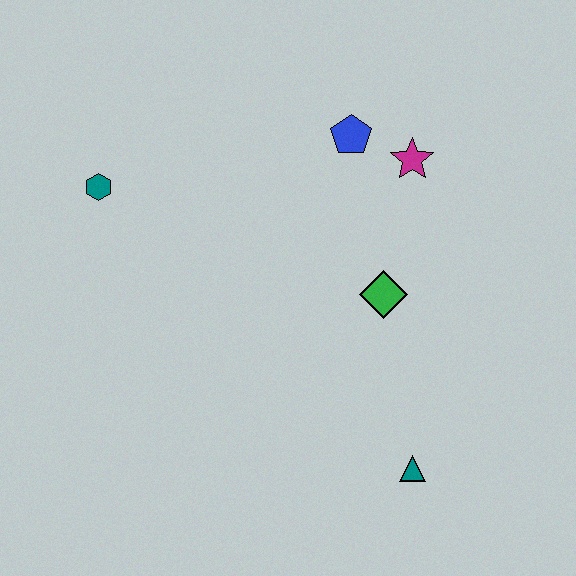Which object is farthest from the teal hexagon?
The teal triangle is farthest from the teal hexagon.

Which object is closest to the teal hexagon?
The blue pentagon is closest to the teal hexagon.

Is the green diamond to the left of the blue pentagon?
No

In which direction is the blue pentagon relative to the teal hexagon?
The blue pentagon is to the right of the teal hexagon.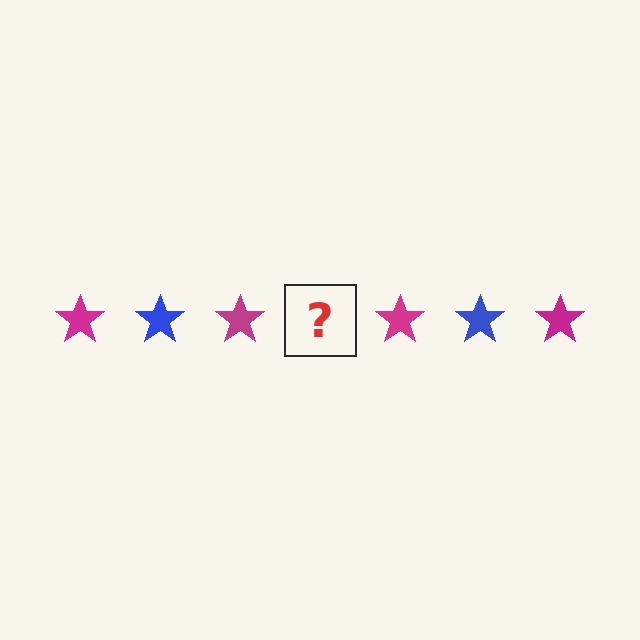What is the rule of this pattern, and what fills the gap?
The rule is that the pattern cycles through magenta, blue stars. The gap should be filled with a blue star.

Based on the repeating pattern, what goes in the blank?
The blank should be a blue star.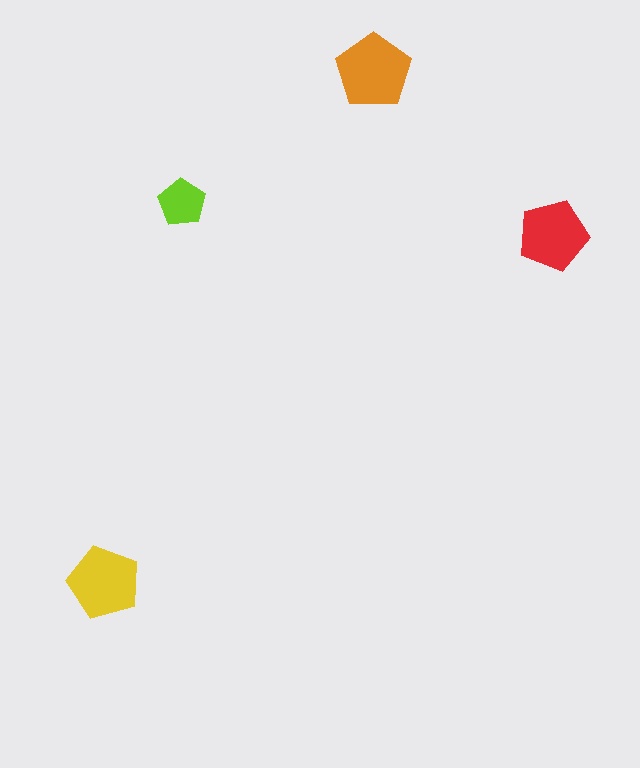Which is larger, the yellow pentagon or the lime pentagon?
The yellow one.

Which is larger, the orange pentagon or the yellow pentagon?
The orange one.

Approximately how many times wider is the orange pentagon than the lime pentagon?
About 1.5 times wider.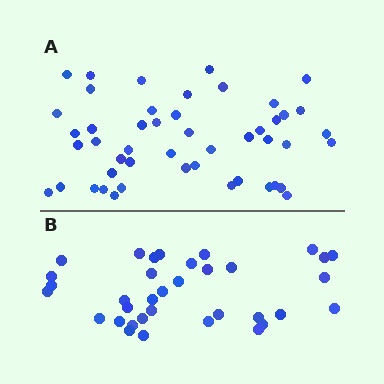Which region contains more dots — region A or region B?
Region A (the top region) has more dots.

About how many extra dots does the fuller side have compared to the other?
Region A has approximately 15 more dots than region B.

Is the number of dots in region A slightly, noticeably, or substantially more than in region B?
Region A has noticeably more, but not dramatically so. The ratio is roughly 1.4 to 1.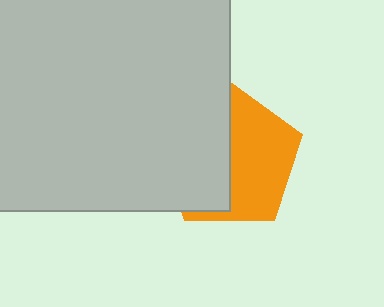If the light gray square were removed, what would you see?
You would see the complete orange pentagon.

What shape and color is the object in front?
The object in front is a light gray square.